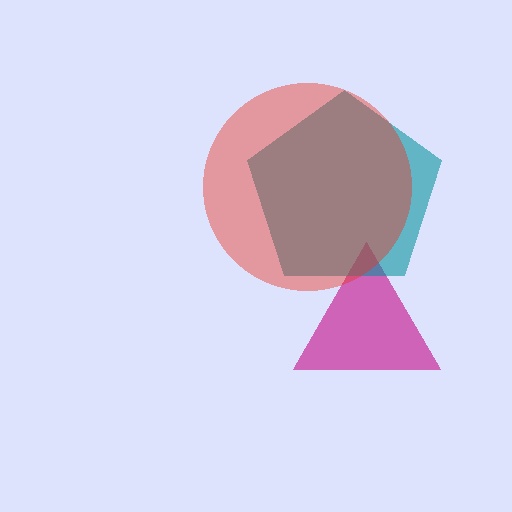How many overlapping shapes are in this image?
There are 3 overlapping shapes in the image.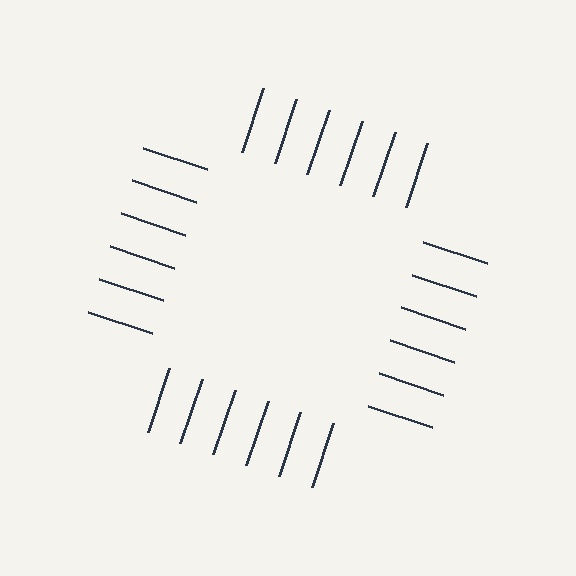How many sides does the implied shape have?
4 sides — the line-ends trace a square.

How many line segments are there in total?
24 — 6 along each of the 4 edges.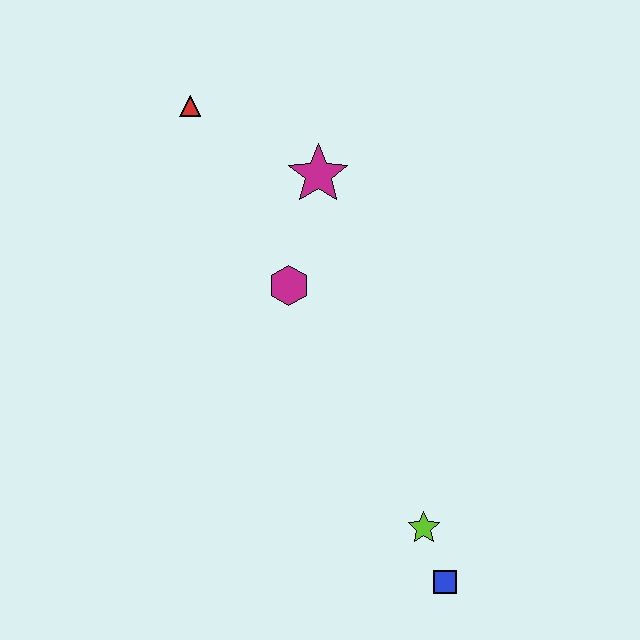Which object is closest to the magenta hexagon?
The magenta star is closest to the magenta hexagon.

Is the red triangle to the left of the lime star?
Yes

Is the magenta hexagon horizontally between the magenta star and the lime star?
No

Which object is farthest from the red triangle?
The blue square is farthest from the red triangle.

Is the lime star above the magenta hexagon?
No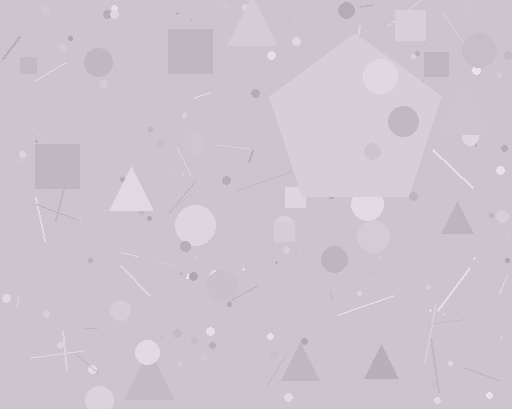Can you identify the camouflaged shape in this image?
The camouflaged shape is a pentagon.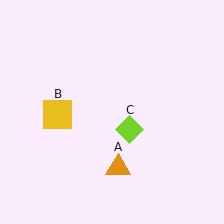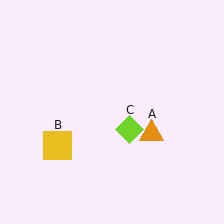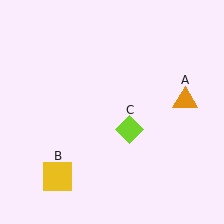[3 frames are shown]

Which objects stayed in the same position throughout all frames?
Lime diamond (object C) remained stationary.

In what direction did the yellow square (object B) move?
The yellow square (object B) moved down.